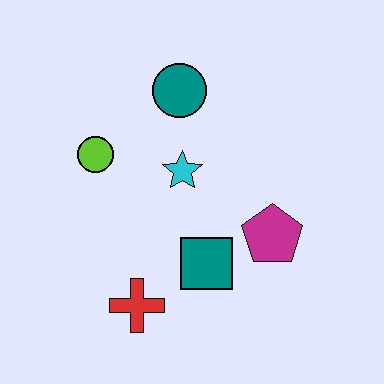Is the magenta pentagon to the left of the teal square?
No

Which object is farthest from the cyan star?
The red cross is farthest from the cyan star.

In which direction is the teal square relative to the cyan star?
The teal square is below the cyan star.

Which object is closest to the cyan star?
The teal circle is closest to the cyan star.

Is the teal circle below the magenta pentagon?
No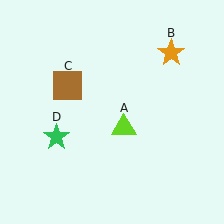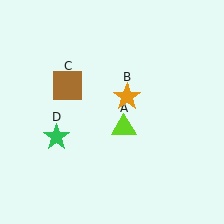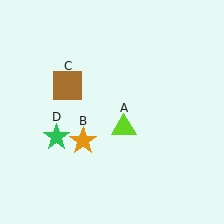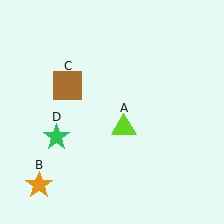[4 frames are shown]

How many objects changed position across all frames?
1 object changed position: orange star (object B).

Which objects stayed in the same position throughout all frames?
Lime triangle (object A) and brown square (object C) and green star (object D) remained stationary.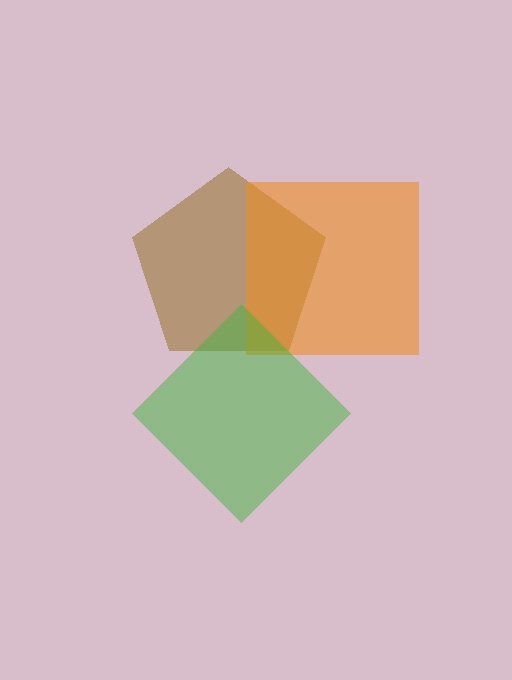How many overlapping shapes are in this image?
There are 3 overlapping shapes in the image.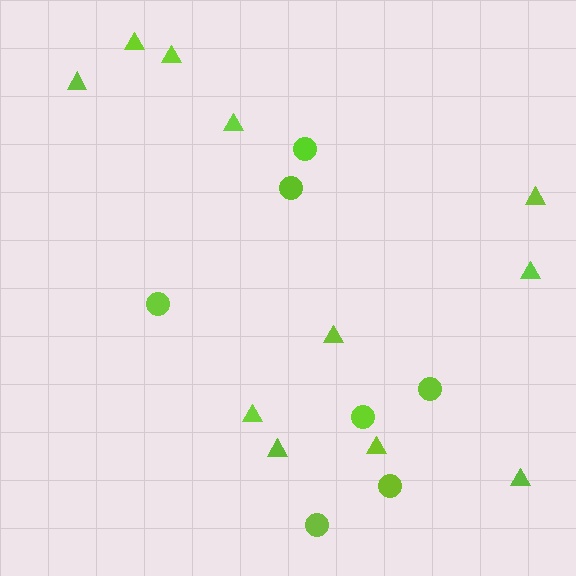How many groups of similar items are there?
There are 2 groups: one group of triangles (11) and one group of circles (7).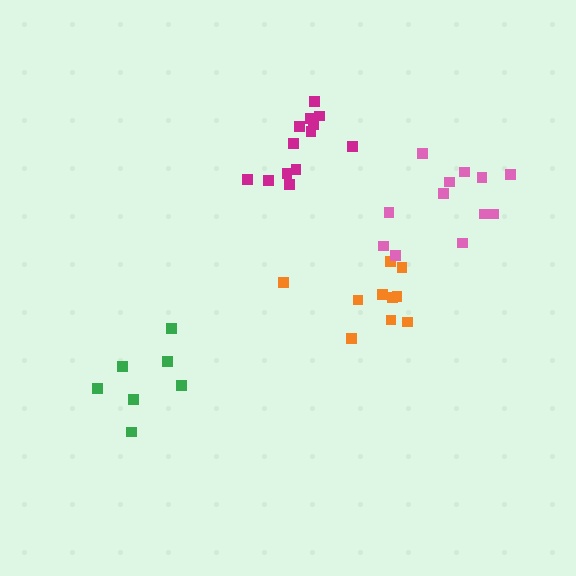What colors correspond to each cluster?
The clusters are colored: green, orange, pink, magenta.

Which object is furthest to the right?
The pink cluster is rightmost.